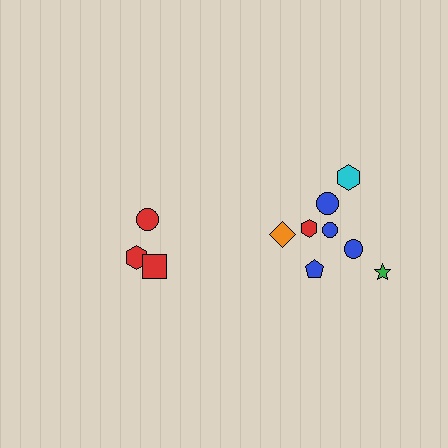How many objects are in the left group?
There are 3 objects.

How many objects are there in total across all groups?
There are 11 objects.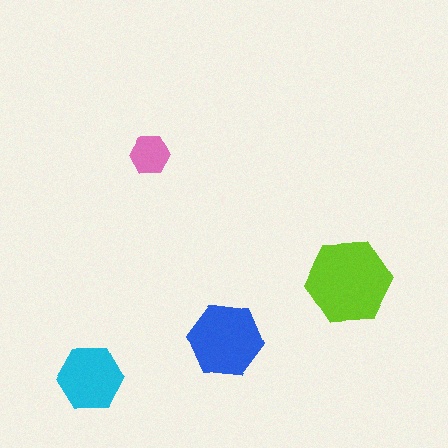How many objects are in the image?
There are 4 objects in the image.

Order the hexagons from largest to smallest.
the lime one, the blue one, the cyan one, the pink one.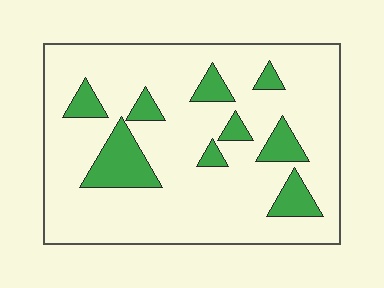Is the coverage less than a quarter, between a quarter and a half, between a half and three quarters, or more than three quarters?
Less than a quarter.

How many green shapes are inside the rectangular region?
9.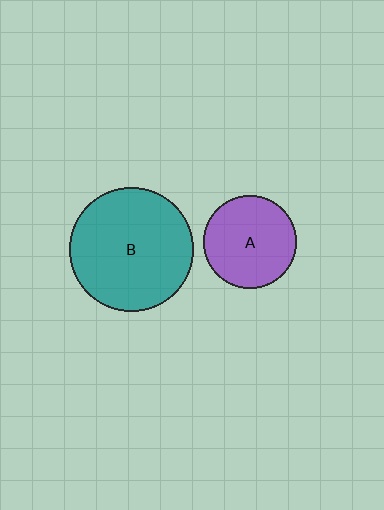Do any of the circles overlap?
No, none of the circles overlap.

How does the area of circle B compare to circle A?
Approximately 1.8 times.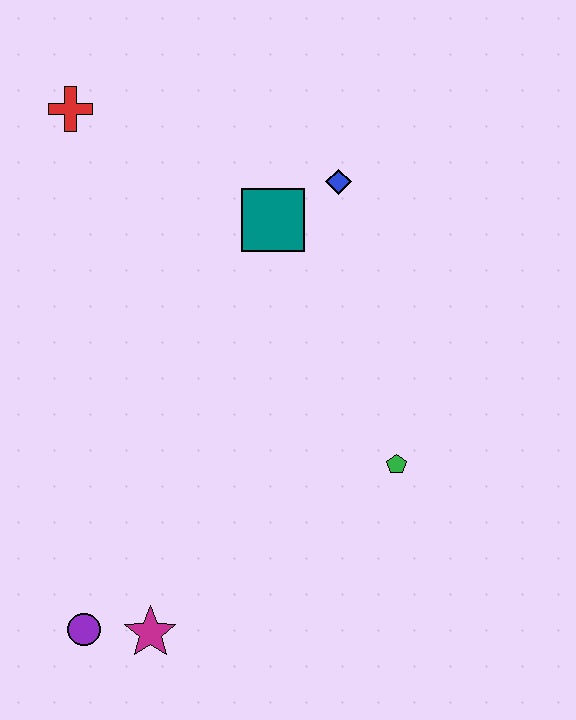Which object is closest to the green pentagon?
The teal square is closest to the green pentagon.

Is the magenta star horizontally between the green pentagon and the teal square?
No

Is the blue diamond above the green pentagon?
Yes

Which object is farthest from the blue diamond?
The purple circle is farthest from the blue diamond.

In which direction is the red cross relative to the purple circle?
The red cross is above the purple circle.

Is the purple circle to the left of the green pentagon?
Yes